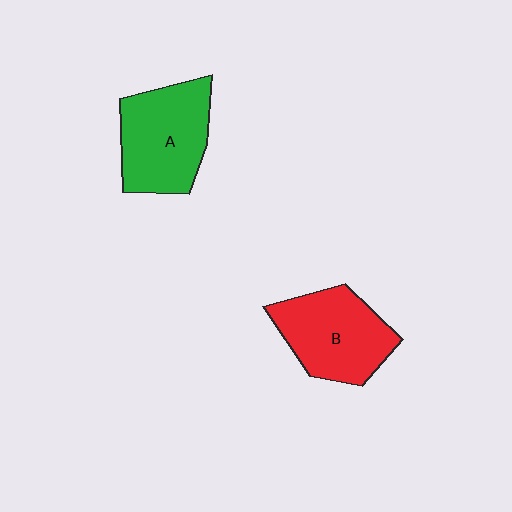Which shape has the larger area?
Shape A (green).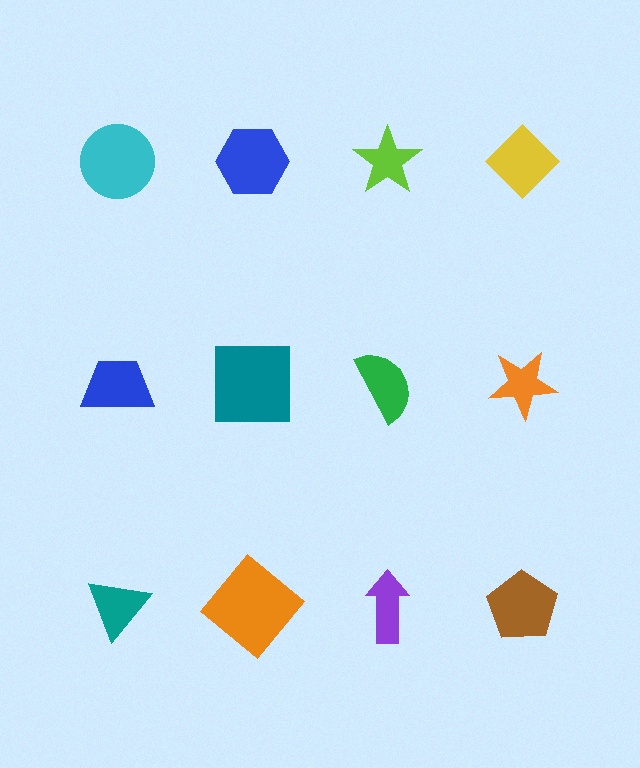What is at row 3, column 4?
A brown pentagon.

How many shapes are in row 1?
4 shapes.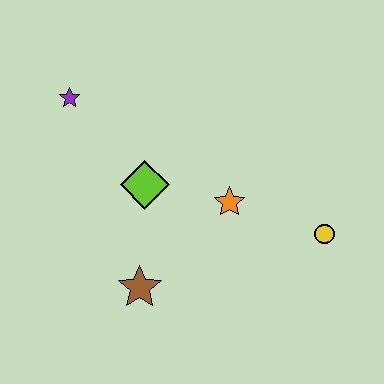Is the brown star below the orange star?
Yes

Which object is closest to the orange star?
The lime diamond is closest to the orange star.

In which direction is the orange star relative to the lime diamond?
The orange star is to the right of the lime diamond.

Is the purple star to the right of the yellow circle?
No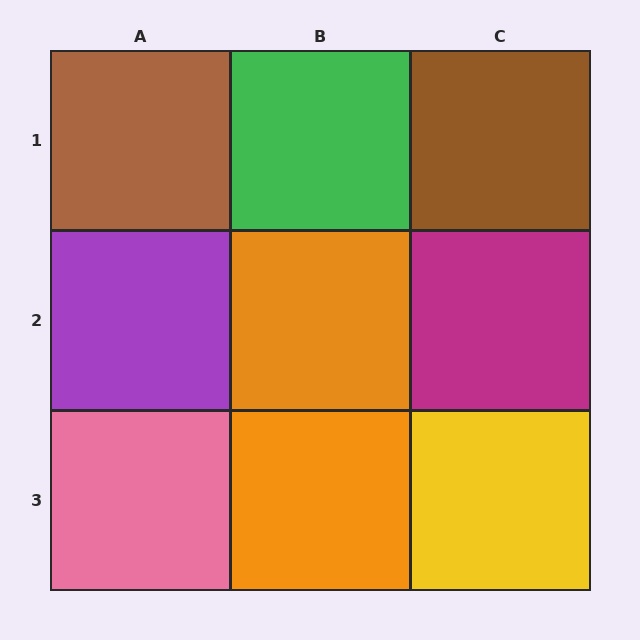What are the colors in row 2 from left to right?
Purple, orange, magenta.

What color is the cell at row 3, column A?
Pink.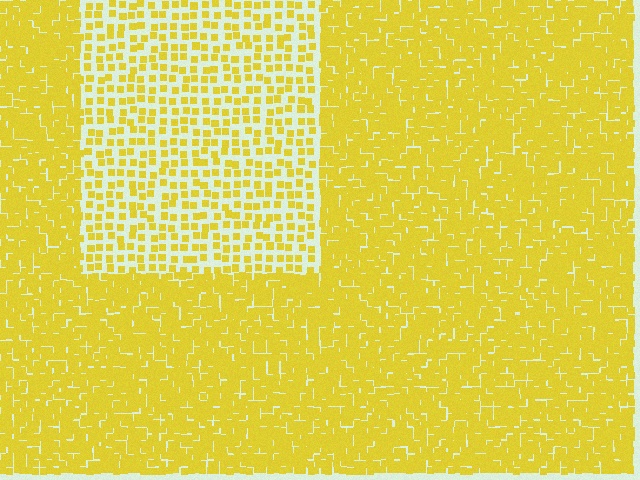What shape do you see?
I see a rectangle.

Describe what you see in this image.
The image contains small yellow elements arranged at two different densities. A rectangle-shaped region is visible where the elements are less densely packed than the surrounding area.